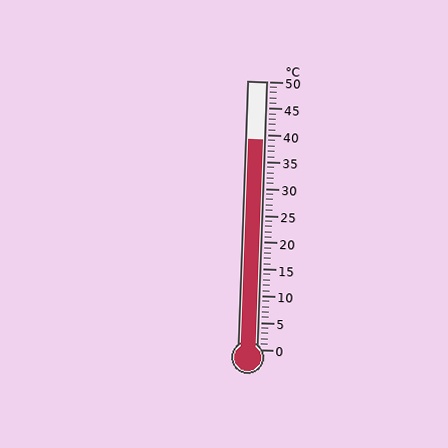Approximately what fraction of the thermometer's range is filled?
The thermometer is filled to approximately 80% of its range.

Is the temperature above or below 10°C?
The temperature is above 10°C.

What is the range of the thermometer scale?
The thermometer scale ranges from 0°C to 50°C.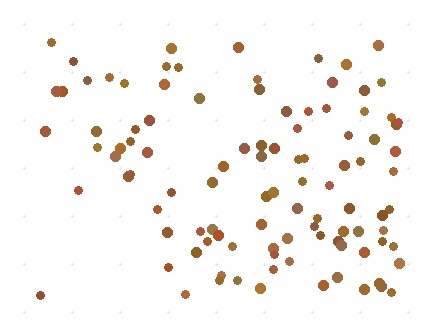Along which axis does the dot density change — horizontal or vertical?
Horizontal.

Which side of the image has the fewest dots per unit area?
The left.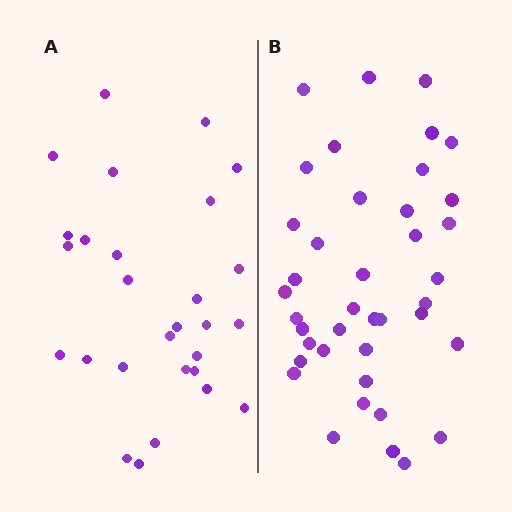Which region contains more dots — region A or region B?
Region B (the right region) has more dots.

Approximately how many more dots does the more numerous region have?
Region B has roughly 12 or so more dots than region A.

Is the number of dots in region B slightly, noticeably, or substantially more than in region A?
Region B has noticeably more, but not dramatically so. The ratio is roughly 1.4 to 1.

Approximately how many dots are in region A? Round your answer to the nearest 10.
About 30 dots. (The exact count is 28, which rounds to 30.)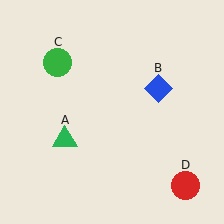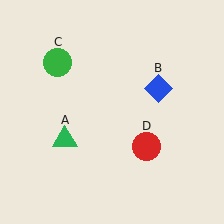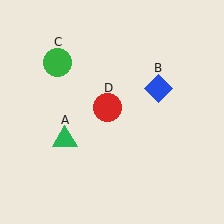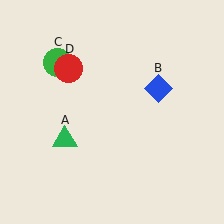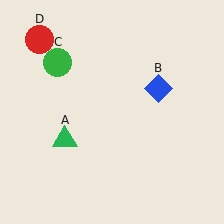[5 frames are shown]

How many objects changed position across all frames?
1 object changed position: red circle (object D).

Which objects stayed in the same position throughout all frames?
Green triangle (object A) and blue diamond (object B) and green circle (object C) remained stationary.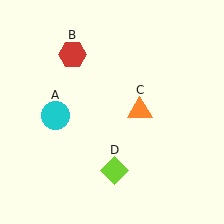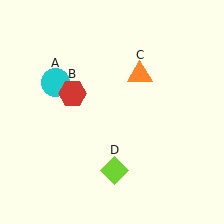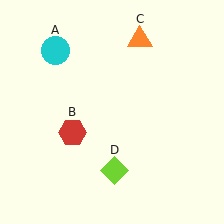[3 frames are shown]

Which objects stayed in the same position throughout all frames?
Lime diamond (object D) remained stationary.